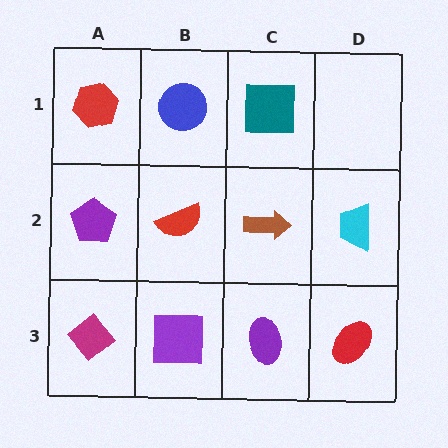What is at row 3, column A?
A magenta diamond.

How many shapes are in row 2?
4 shapes.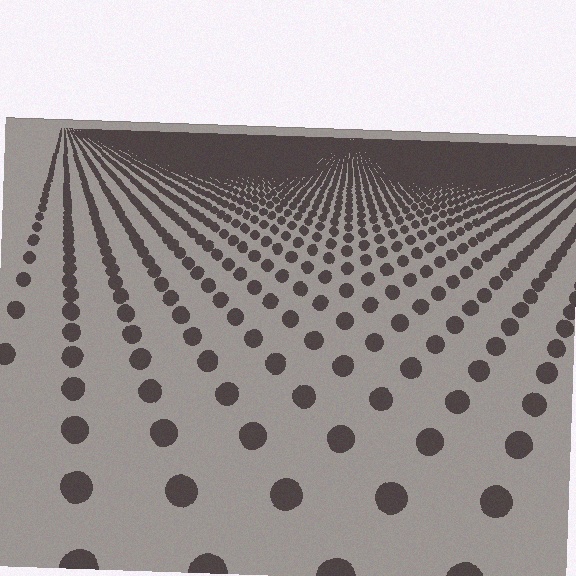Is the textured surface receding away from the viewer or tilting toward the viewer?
The surface is receding away from the viewer. Texture elements get smaller and denser toward the top.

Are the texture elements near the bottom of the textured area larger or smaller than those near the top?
Larger. Near the bottom, elements are closer to the viewer and appear at a bigger on-screen size.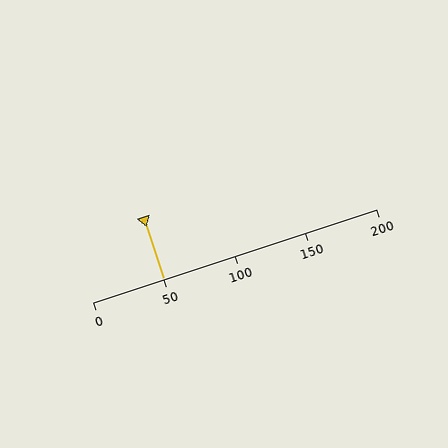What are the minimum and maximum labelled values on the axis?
The axis runs from 0 to 200.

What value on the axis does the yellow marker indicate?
The marker indicates approximately 50.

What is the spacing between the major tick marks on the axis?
The major ticks are spaced 50 apart.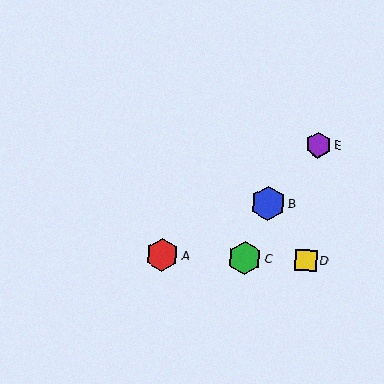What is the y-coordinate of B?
Object B is at y≈203.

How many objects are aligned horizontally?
3 objects (A, C, D) are aligned horizontally.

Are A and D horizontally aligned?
Yes, both are at y≈255.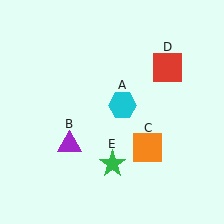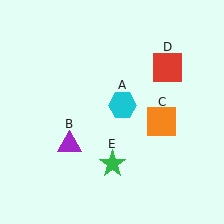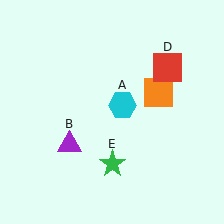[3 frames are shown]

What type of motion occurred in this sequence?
The orange square (object C) rotated counterclockwise around the center of the scene.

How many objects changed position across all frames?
1 object changed position: orange square (object C).